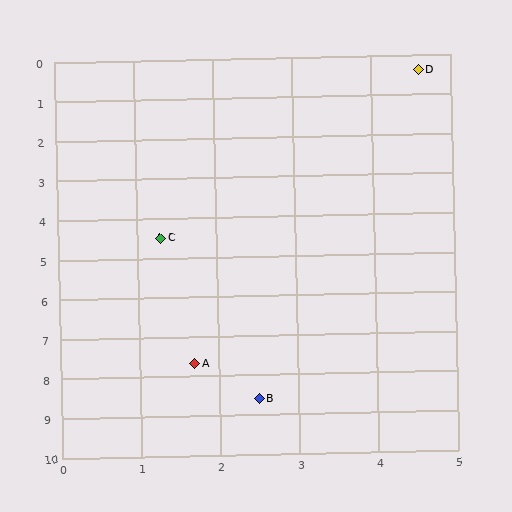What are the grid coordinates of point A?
Point A is at approximately (1.7, 7.7).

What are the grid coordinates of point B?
Point B is at approximately (2.5, 8.6).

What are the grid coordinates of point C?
Point C is at approximately (1.3, 4.5).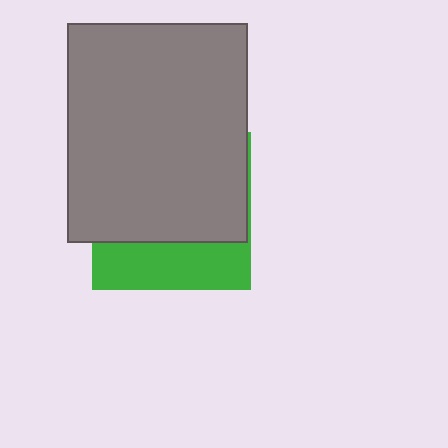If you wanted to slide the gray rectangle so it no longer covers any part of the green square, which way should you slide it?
Slide it up — that is the most direct way to separate the two shapes.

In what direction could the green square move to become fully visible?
The green square could move down. That would shift it out from behind the gray rectangle entirely.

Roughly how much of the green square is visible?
A small part of it is visible (roughly 31%).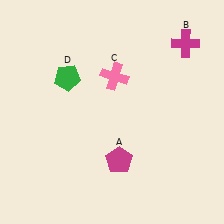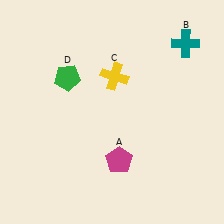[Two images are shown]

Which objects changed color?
B changed from magenta to teal. C changed from pink to yellow.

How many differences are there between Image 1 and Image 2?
There are 2 differences between the two images.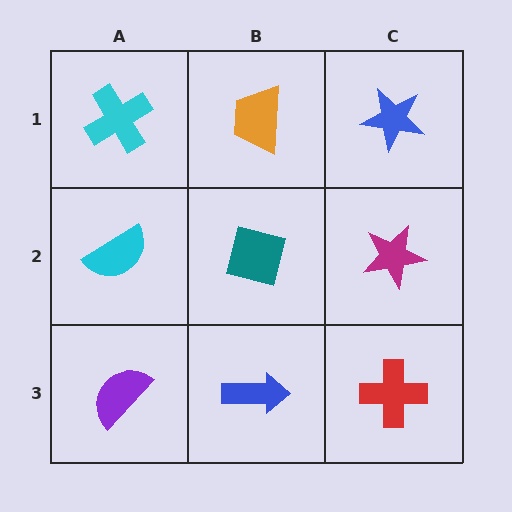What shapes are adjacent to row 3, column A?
A cyan semicircle (row 2, column A), a blue arrow (row 3, column B).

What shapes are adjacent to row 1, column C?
A magenta star (row 2, column C), an orange trapezoid (row 1, column B).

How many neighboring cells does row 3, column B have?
3.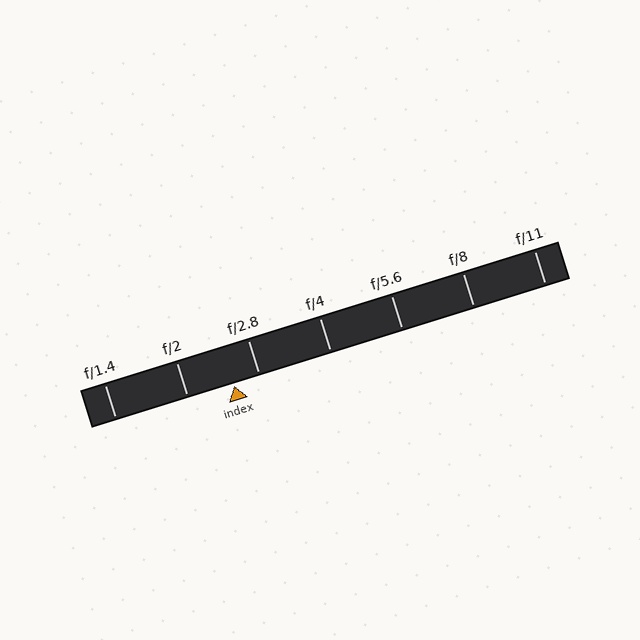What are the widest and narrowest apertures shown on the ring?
The widest aperture shown is f/1.4 and the narrowest is f/11.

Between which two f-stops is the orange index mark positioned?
The index mark is between f/2 and f/2.8.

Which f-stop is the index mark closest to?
The index mark is closest to f/2.8.